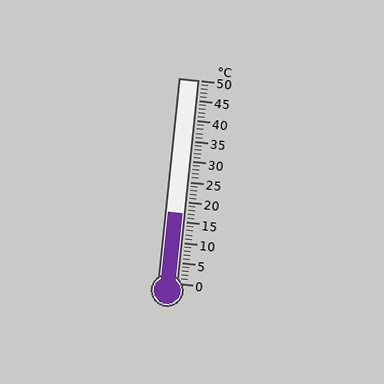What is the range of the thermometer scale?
The thermometer scale ranges from 0°C to 50°C.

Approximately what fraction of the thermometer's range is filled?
The thermometer is filled to approximately 35% of its range.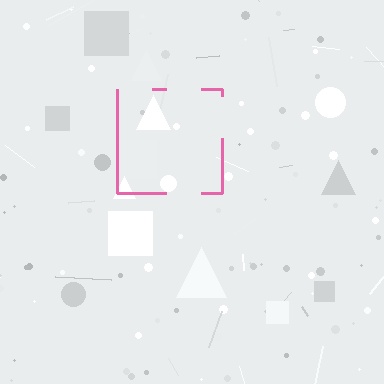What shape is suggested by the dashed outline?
The dashed outline suggests a square.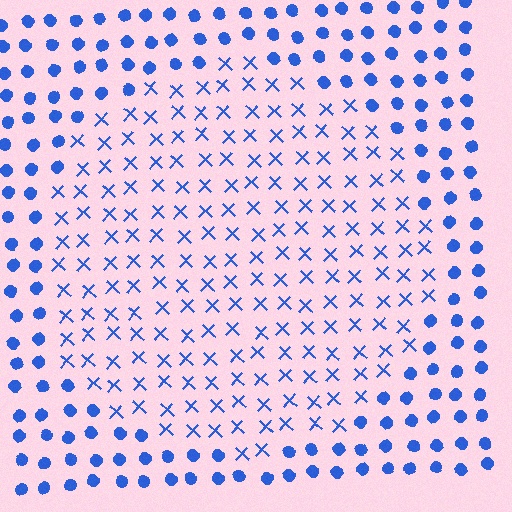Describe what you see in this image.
The image is filled with small blue elements arranged in a uniform grid. A circle-shaped region contains X marks, while the surrounding area contains circles. The boundary is defined purely by the change in element shape.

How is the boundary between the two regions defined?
The boundary is defined by a change in element shape: X marks inside vs. circles outside. All elements share the same color and spacing.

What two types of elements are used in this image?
The image uses X marks inside the circle region and circles outside it.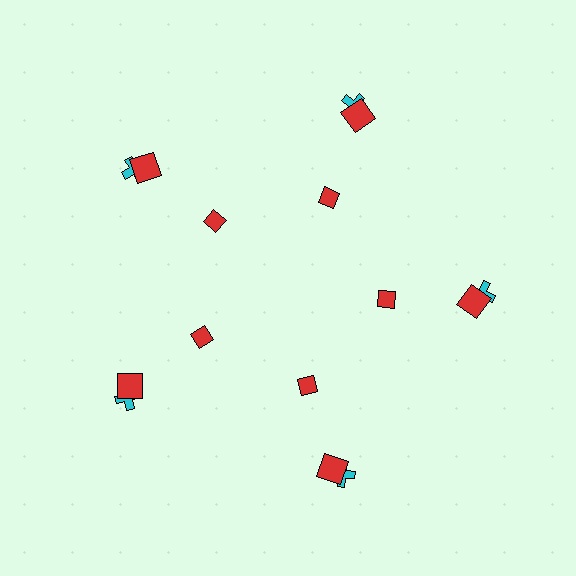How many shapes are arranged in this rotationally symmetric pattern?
There are 15 shapes, arranged in 5 groups of 3.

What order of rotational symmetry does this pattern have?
This pattern has 5-fold rotational symmetry.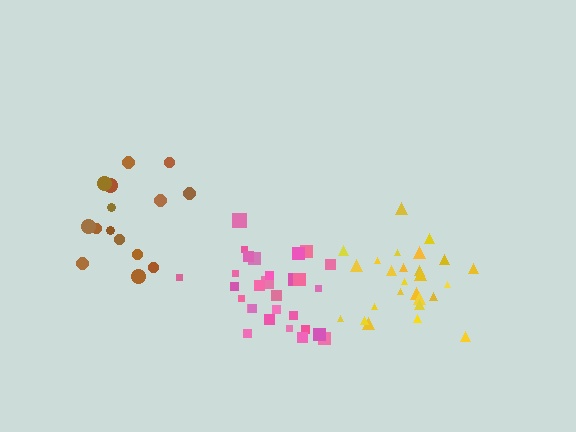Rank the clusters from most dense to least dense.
pink, yellow, brown.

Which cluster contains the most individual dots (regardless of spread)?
Pink (30).